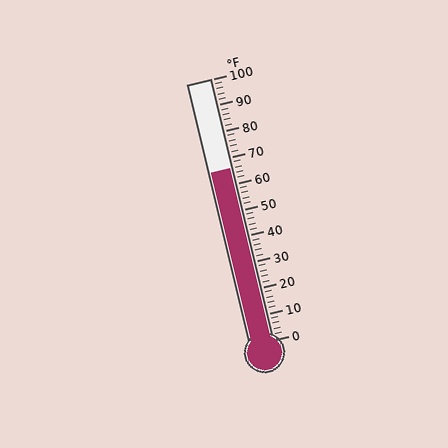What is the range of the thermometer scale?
The thermometer scale ranges from 0°F to 100°F.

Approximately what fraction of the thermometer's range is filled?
The thermometer is filled to approximately 65% of its range.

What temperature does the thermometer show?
The thermometer shows approximately 66°F.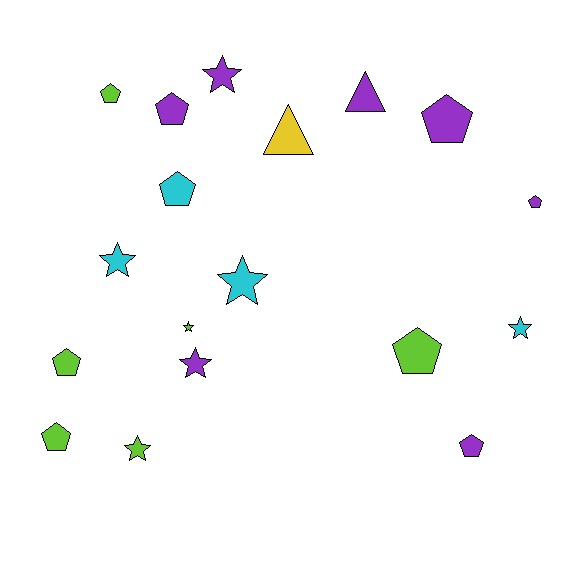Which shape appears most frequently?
Pentagon, with 9 objects.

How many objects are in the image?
There are 18 objects.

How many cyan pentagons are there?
There is 1 cyan pentagon.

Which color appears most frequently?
Purple, with 7 objects.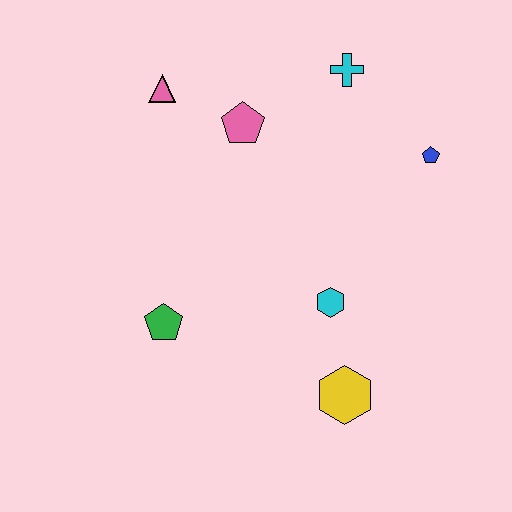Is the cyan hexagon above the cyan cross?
No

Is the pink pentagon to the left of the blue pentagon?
Yes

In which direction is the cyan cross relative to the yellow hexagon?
The cyan cross is above the yellow hexagon.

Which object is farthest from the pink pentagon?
The yellow hexagon is farthest from the pink pentagon.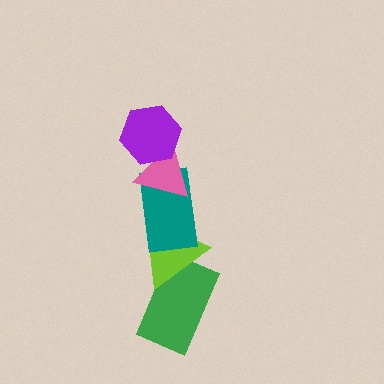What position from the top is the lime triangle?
The lime triangle is 4th from the top.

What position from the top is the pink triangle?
The pink triangle is 2nd from the top.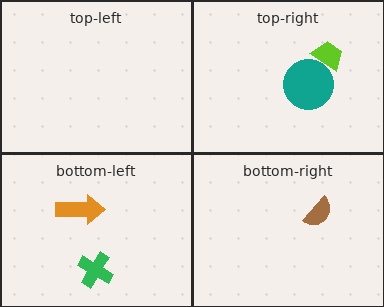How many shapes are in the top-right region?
2.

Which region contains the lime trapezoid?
The top-right region.